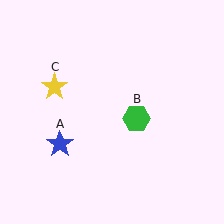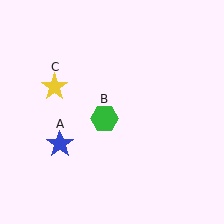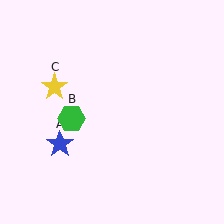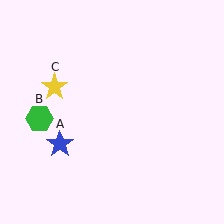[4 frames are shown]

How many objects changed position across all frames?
1 object changed position: green hexagon (object B).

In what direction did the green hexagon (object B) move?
The green hexagon (object B) moved left.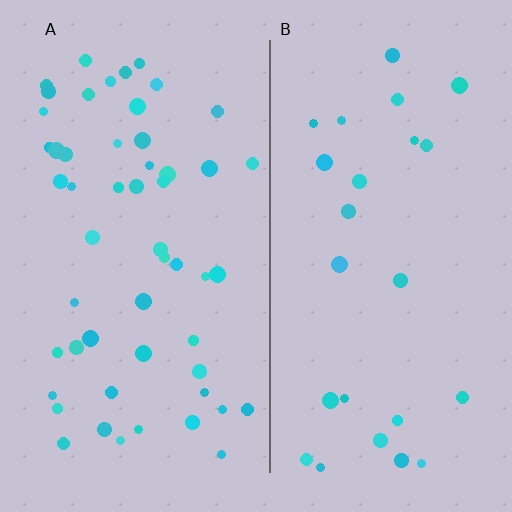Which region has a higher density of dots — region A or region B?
A (the left).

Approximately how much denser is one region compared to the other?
Approximately 2.1× — region A over region B.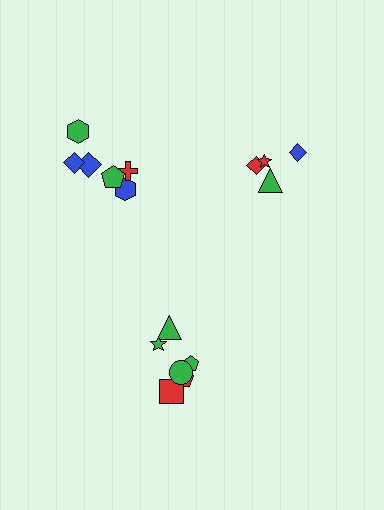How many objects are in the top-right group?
There are 4 objects.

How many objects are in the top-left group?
There are 6 objects.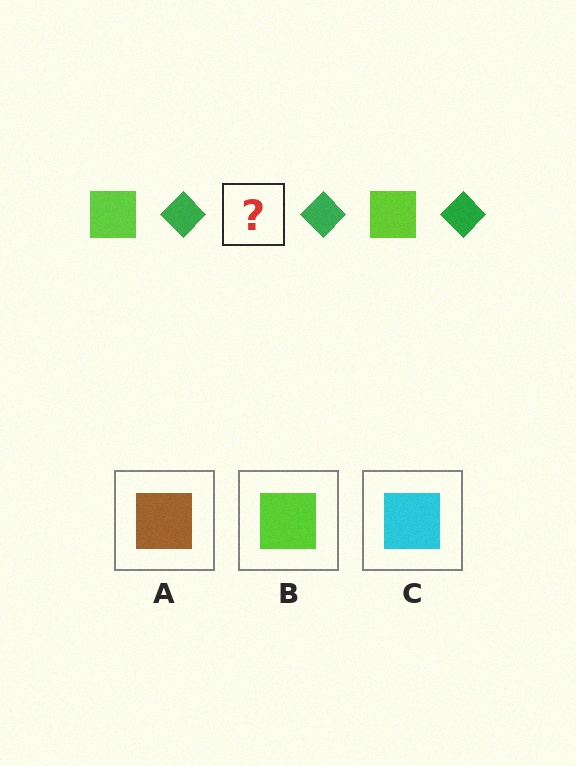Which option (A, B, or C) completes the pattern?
B.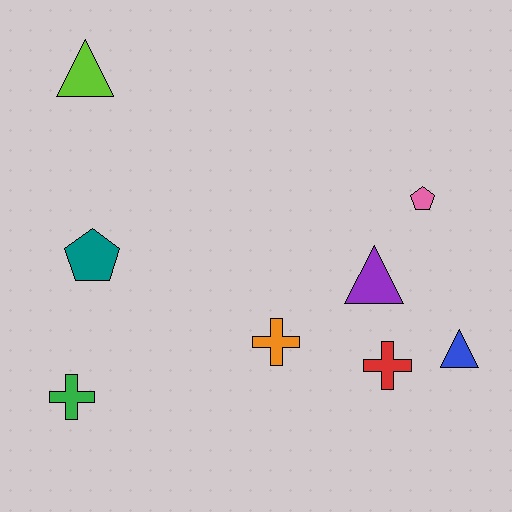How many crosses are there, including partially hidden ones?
There are 3 crosses.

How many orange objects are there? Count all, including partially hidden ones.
There is 1 orange object.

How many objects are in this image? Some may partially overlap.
There are 8 objects.